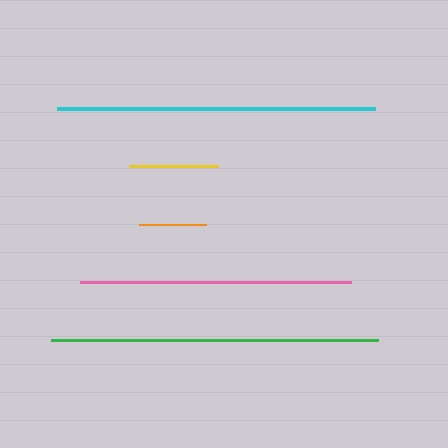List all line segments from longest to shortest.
From longest to shortest: green, cyan, pink, yellow, orange.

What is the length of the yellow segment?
The yellow segment is approximately 89 pixels long.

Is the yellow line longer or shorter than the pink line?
The pink line is longer than the yellow line.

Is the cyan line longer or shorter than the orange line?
The cyan line is longer than the orange line.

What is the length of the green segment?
The green segment is approximately 327 pixels long.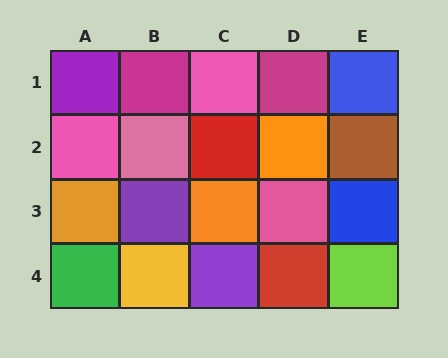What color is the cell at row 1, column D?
Magenta.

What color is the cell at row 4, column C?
Purple.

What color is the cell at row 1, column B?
Magenta.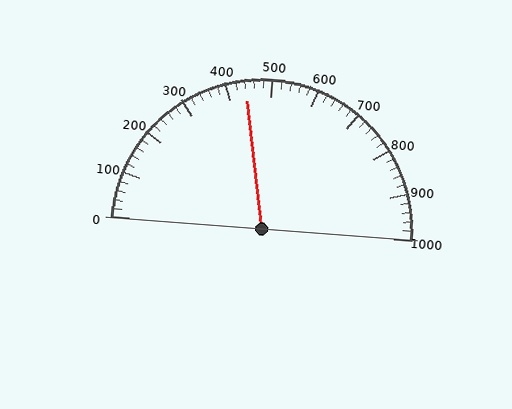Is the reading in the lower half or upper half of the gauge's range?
The reading is in the lower half of the range (0 to 1000).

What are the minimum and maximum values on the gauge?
The gauge ranges from 0 to 1000.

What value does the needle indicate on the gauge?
The needle indicates approximately 440.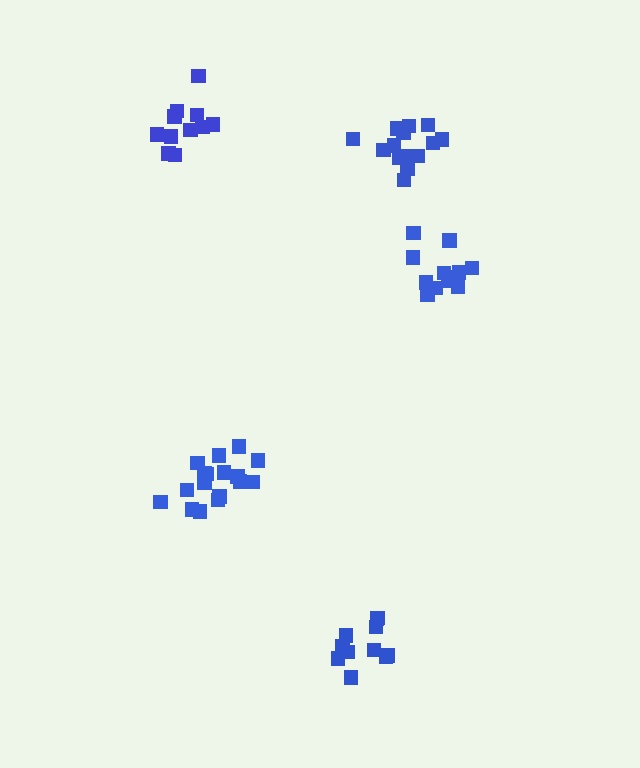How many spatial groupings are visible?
There are 5 spatial groupings.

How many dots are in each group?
Group 1: 17 dots, Group 2: 11 dots, Group 3: 11 dots, Group 4: 14 dots, Group 5: 12 dots (65 total).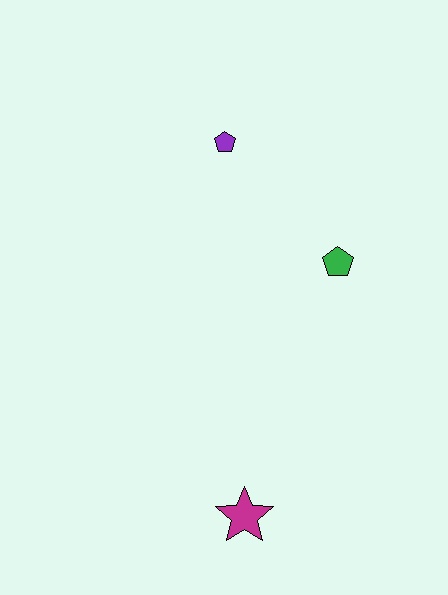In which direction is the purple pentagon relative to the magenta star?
The purple pentagon is above the magenta star.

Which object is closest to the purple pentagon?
The green pentagon is closest to the purple pentagon.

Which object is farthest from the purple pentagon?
The magenta star is farthest from the purple pentagon.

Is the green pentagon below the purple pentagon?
Yes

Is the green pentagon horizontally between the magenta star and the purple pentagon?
No